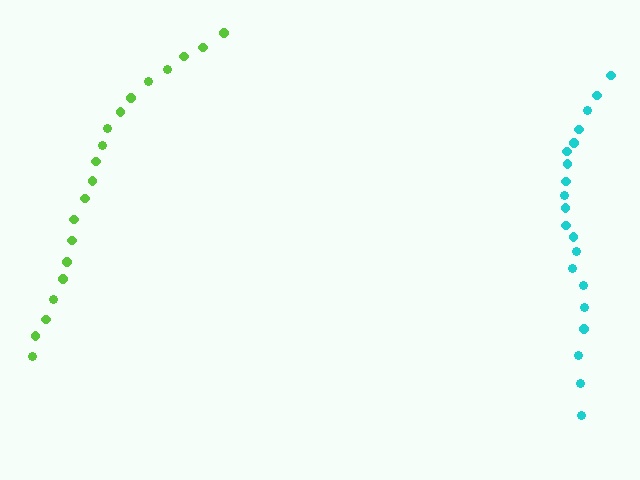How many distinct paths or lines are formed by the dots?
There are 2 distinct paths.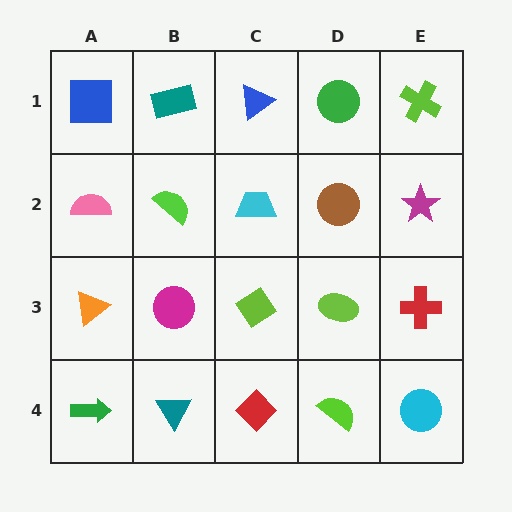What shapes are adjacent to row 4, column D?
A lime ellipse (row 3, column D), a red diamond (row 4, column C), a cyan circle (row 4, column E).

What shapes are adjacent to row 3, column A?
A pink semicircle (row 2, column A), a green arrow (row 4, column A), a magenta circle (row 3, column B).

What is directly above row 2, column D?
A green circle.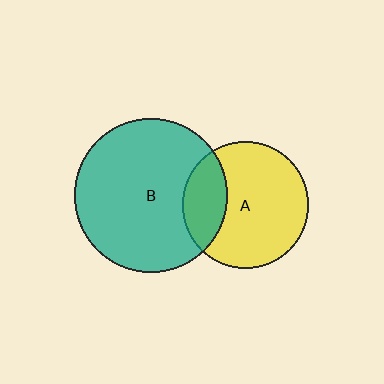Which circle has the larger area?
Circle B (teal).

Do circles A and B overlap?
Yes.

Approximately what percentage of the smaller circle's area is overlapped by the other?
Approximately 25%.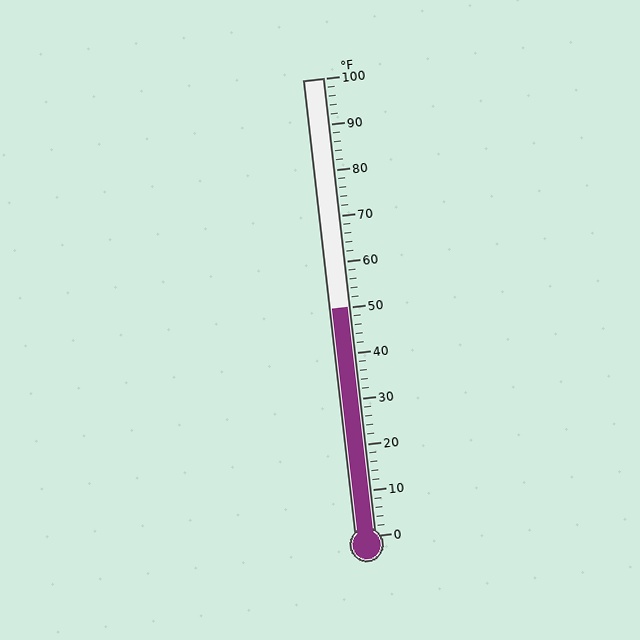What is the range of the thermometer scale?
The thermometer scale ranges from 0°F to 100°F.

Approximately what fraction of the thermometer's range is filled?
The thermometer is filled to approximately 50% of its range.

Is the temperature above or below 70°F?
The temperature is below 70°F.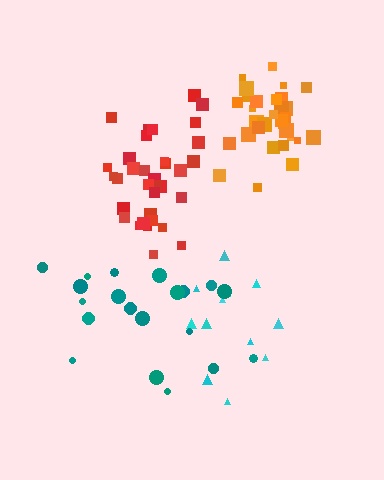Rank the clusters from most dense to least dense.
orange, red, cyan, teal.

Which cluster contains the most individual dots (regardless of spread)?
Red (34).